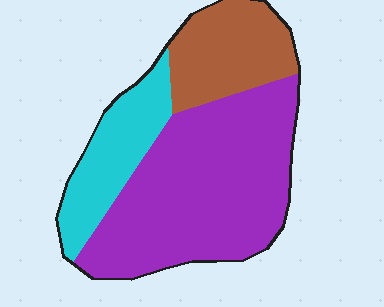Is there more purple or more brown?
Purple.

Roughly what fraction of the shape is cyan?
Cyan covers 20% of the shape.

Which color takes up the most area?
Purple, at roughly 60%.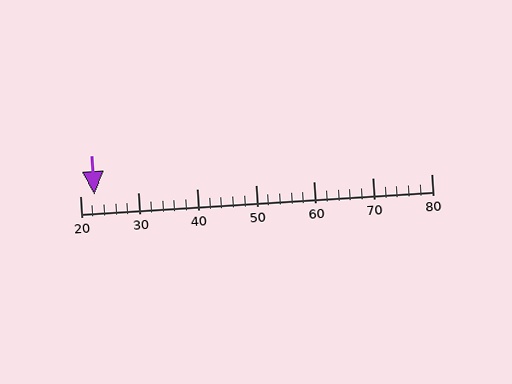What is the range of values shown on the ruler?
The ruler shows values from 20 to 80.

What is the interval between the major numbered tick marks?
The major tick marks are spaced 10 units apart.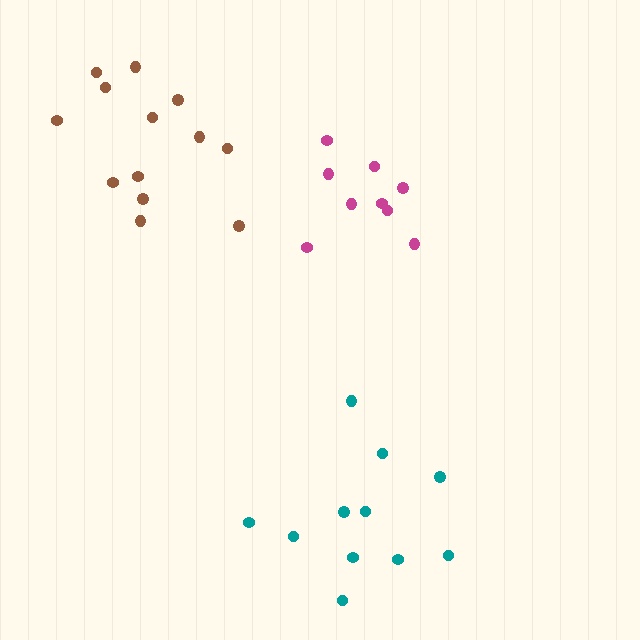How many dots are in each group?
Group 1: 9 dots, Group 2: 11 dots, Group 3: 13 dots (33 total).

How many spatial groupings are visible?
There are 3 spatial groupings.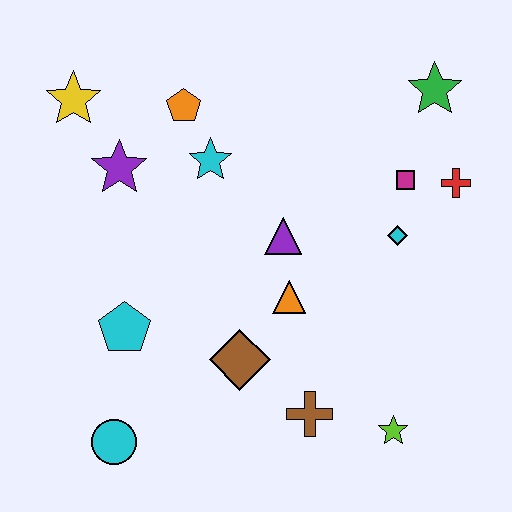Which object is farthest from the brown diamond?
The green star is farthest from the brown diamond.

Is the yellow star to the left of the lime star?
Yes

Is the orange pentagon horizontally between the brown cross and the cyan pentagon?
Yes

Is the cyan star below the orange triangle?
No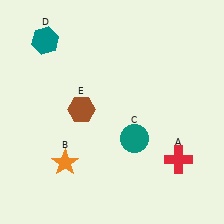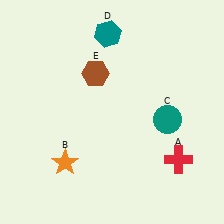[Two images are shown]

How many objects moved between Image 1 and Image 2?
3 objects moved between the two images.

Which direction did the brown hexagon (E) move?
The brown hexagon (E) moved up.